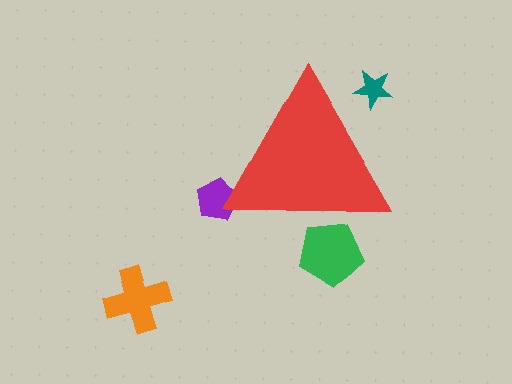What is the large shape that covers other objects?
A red triangle.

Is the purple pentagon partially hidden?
Yes, the purple pentagon is partially hidden behind the red triangle.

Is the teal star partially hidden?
Yes, the teal star is partially hidden behind the red triangle.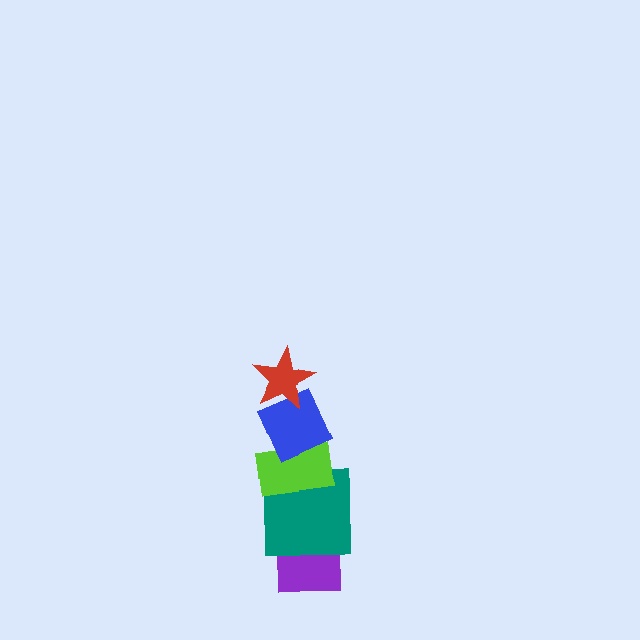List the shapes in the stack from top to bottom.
From top to bottom: the red star, the blue diamond, the lime rectangle, the teal square, the purple square.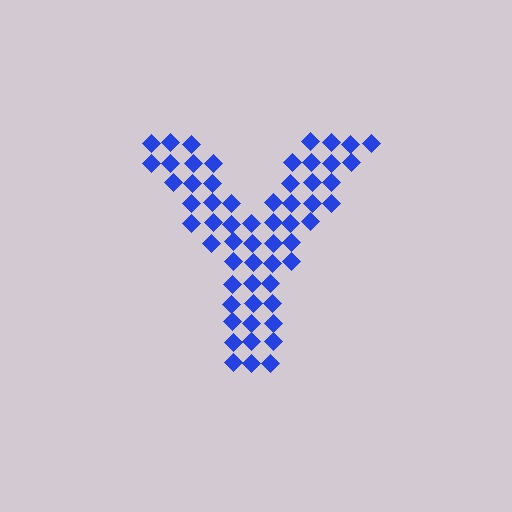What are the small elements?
The small elements are diamonds.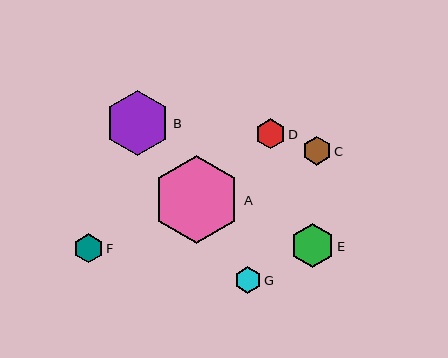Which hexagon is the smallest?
Hexagon G is the smallest with a size of approximately 27 pixels.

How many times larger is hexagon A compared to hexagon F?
Hexagon A is approximately 3.0 times the size of hexagon F.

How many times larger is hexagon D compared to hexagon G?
Hexagon D is approximately 1.1 times the size of hexagon G.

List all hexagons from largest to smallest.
From largest to smallest: A, B, E, D, C, F, G.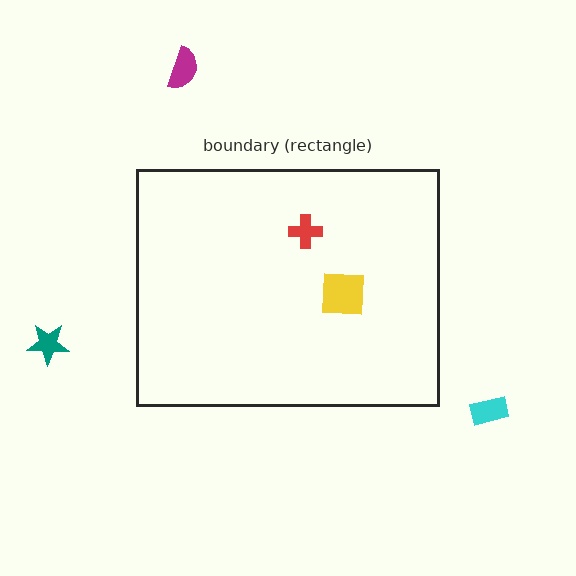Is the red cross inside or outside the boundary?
Inside.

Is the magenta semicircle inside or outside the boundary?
Outside.